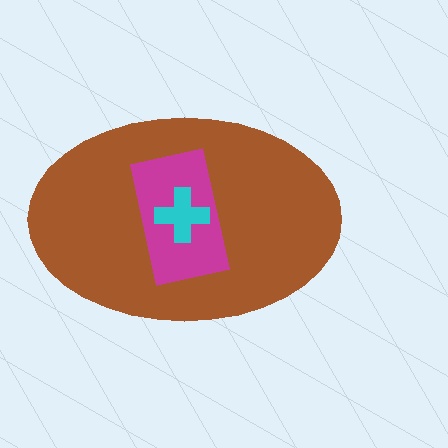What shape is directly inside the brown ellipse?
The magenta rectangle.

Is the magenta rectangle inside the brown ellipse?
Yes.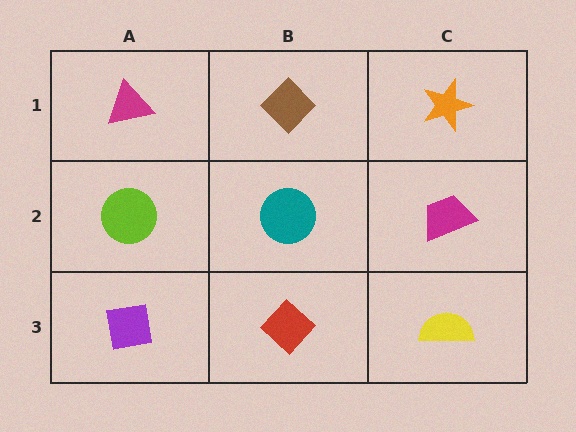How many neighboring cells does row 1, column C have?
2.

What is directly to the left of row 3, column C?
A red diamond.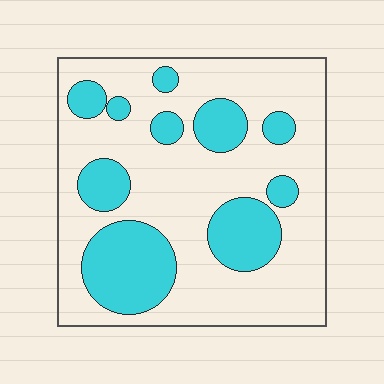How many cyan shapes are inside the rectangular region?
10.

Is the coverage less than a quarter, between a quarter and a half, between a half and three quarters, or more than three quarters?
Between a quarter and a half.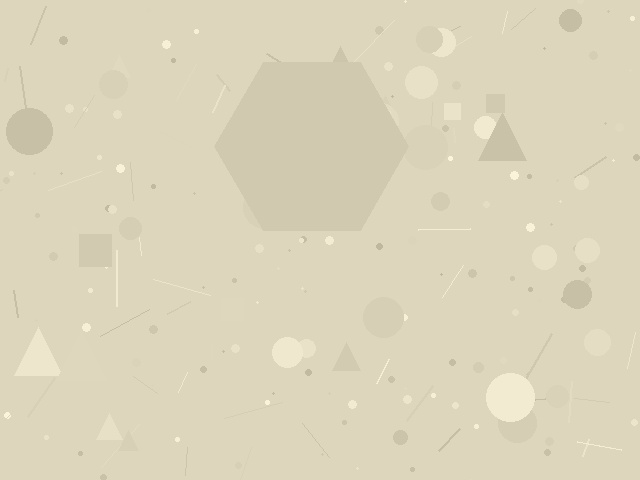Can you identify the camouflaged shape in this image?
The camouflaged shape is a hexagon.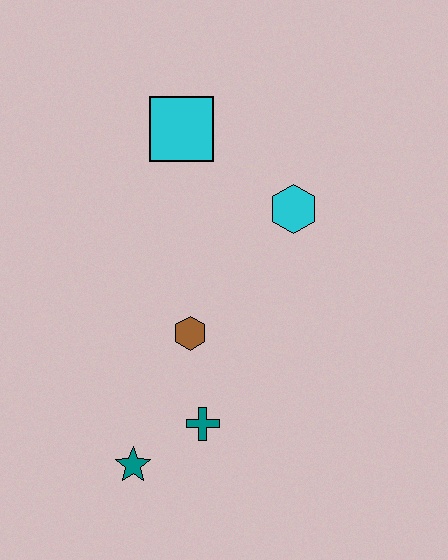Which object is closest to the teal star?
The teal cross is closest to the teal star.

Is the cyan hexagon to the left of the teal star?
No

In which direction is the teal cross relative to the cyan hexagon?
The teal cross is below the cyan hexagon.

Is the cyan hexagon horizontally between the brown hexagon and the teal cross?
No